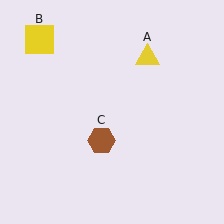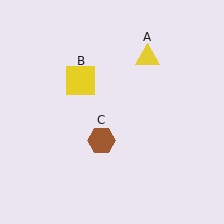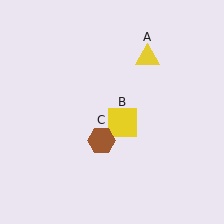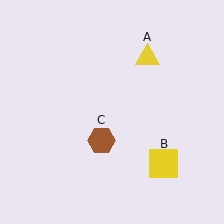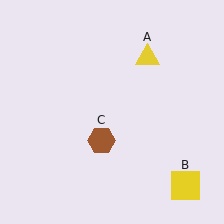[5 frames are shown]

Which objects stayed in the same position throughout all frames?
Yellow triangle (object A) and brown hexagon (object C) remained stationary.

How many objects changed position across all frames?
1 object changed position: yellow square (object B).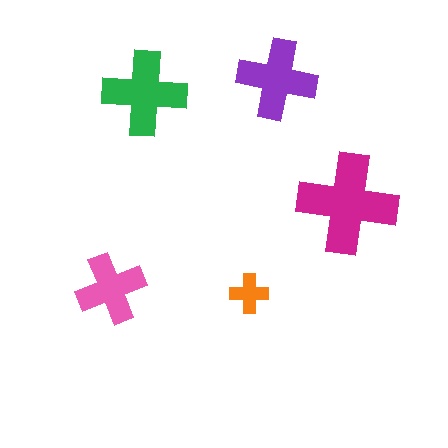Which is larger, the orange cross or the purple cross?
The purple one.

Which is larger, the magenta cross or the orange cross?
The magenta one.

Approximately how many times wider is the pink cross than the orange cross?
About 2 times wider.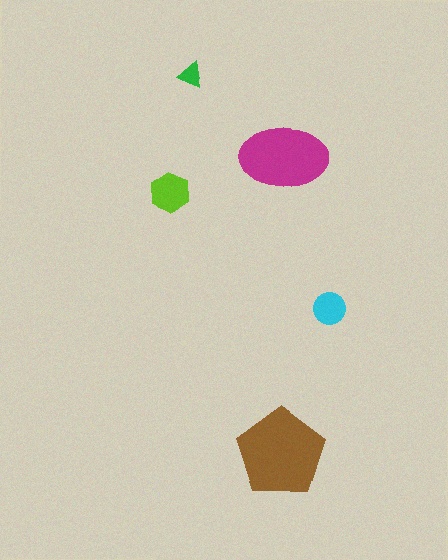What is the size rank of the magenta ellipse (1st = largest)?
2nd.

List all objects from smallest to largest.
The green triangle, the cyan circle, the lime hexagon, the magenta ellipse, the brown pentagon.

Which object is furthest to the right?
The cyan circle is rightmost.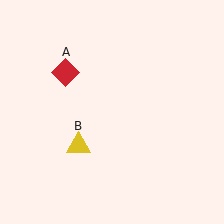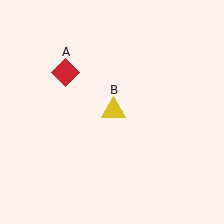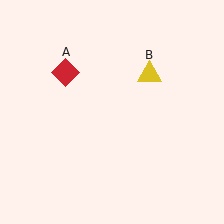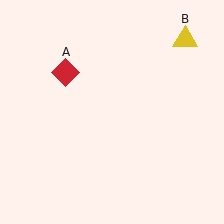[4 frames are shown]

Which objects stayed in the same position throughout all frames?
Red diamond (object A) remained stationary.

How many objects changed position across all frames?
1 object changed position: yellow triangle (object B).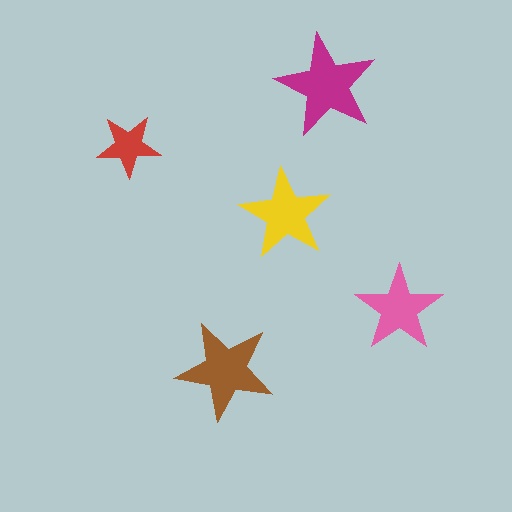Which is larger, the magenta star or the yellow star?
The magenta one.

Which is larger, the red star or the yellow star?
The yellow one.